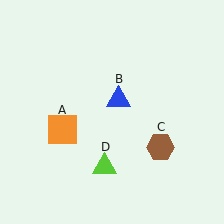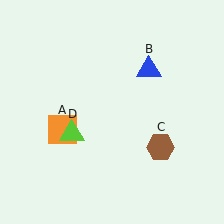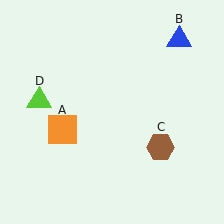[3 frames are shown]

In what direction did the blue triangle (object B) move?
The blue triangle (object B) moved up and to the right.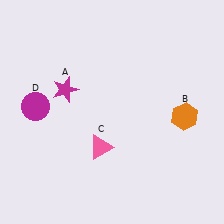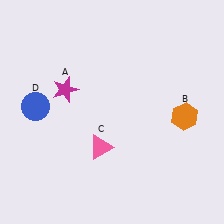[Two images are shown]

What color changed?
The circle (D) changed from magenta in Image 1 to blue in Image 2.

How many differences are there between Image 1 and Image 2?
There is 1 difference between the two images.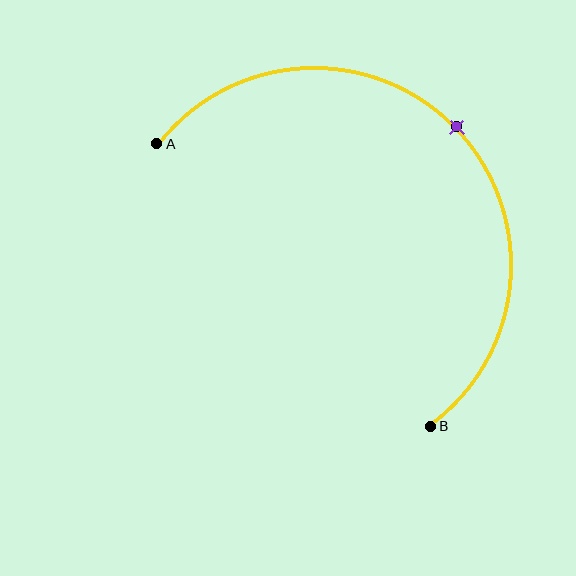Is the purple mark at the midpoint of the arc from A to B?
Yes. The purple mark lies on the arc at equal arc-length from both A and B — it is the arc midpoint.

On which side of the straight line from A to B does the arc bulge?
The arc bulges above and to the right of the straight line connecting A and B.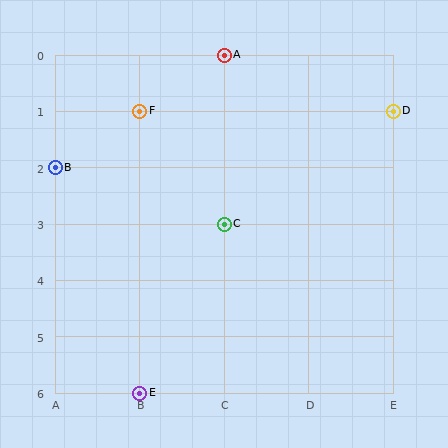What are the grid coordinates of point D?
Point D is at grid coordinates (E, 1).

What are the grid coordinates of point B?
Point B is at grid coordinates (A, 2).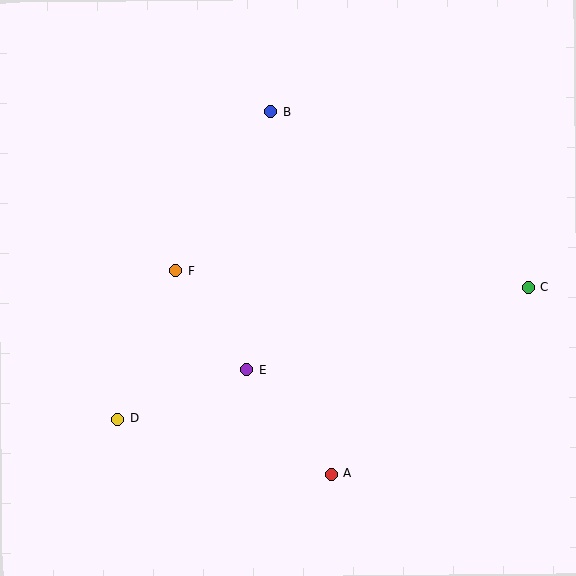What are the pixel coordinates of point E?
Point E is at (247, 370).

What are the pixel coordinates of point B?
Point B is at (271, 112).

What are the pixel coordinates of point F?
Point F is at (176, 271).